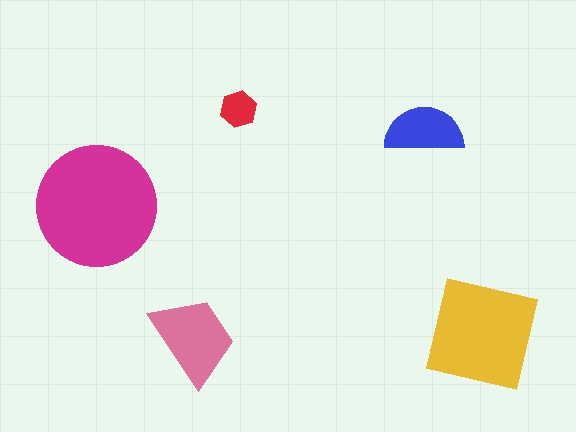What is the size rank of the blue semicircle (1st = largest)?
4th.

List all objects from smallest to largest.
The red hexagon, the blue semicircle, the pink trapezoid, the yellow square, the magenta circle.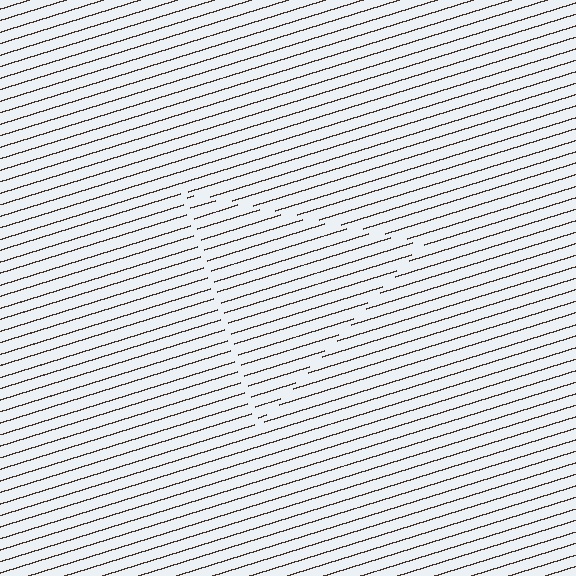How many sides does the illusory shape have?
3 sides — the line-ends trace a triangle.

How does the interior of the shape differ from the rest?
The interior of the shape contains the same grating, shifted by half a period — the contour is defined by the phase discontinuity where line-ends from the inner and outer gratings abut.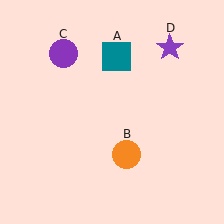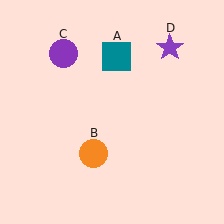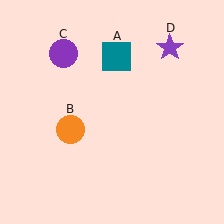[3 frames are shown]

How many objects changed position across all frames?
1 object changed position: orange circle (object B).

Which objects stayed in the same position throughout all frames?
Teal square (object A) and purple circle (object C) and purple star (object D) remained stationary.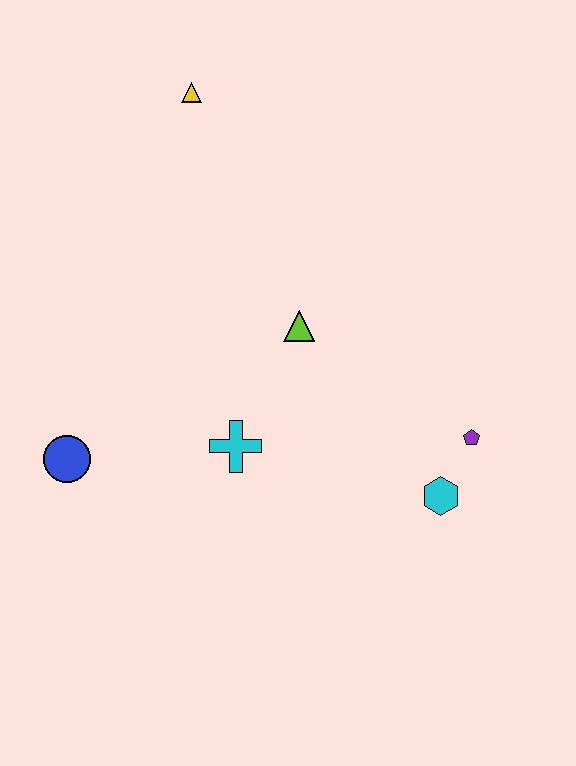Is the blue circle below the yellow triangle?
Yes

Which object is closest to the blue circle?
The cyan cross is closest to the blue circle.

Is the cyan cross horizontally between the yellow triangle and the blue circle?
No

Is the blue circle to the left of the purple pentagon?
Yes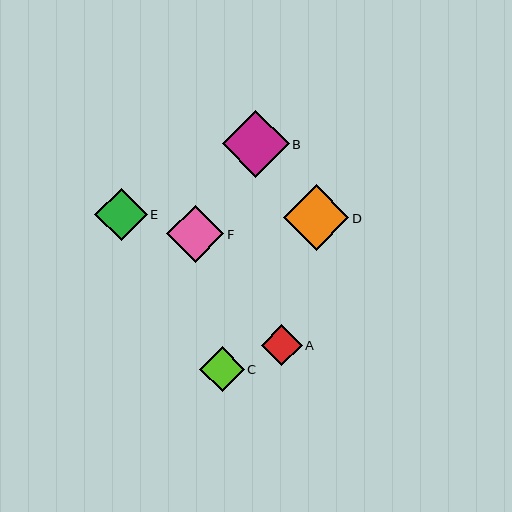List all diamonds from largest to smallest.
From largest to smallest: B, D, F, E, C, A.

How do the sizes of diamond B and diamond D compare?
Diamond B and diamond D are approximately the same size.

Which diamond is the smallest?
Diamond A is the smallest with a size of approximately 41 pixels.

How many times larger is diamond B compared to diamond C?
Diamond B is approximately 1.5 times the size of diamond C.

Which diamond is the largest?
Diamond B is the largest with a size of approximately 67 pixels.